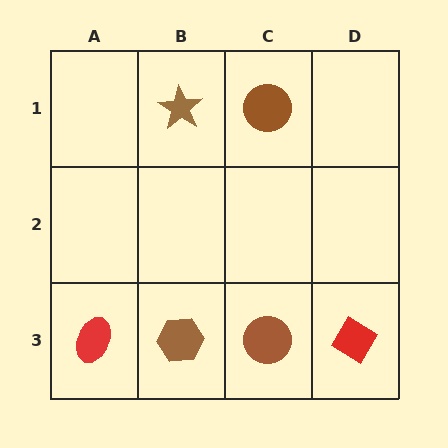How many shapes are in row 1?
2 shapes.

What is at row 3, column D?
A red diamond.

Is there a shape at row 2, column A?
No, that cell is empty.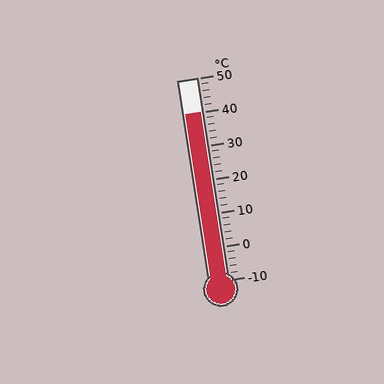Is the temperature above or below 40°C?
The temperature is at 40°C.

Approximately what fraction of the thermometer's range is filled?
The thermometer is filled to approximately 85% of its range.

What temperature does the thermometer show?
The thermometer shows approximately 40°C.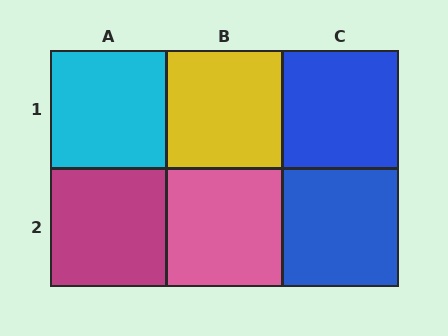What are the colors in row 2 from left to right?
Magenta, pink, blue.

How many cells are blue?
2 cells are blue.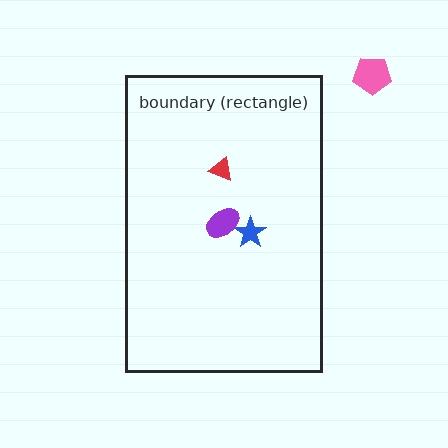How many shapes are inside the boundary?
3 inside, 1 outside.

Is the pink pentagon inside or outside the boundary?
Outside.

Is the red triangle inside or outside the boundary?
Inside.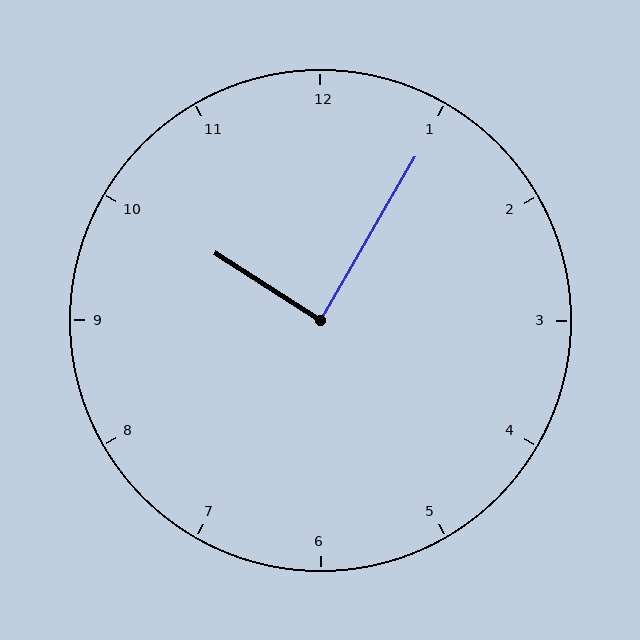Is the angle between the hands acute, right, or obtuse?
It is right.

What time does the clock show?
10:05.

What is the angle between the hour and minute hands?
Approximately 88 degrees.